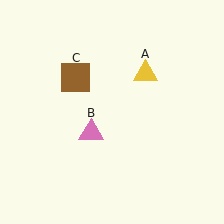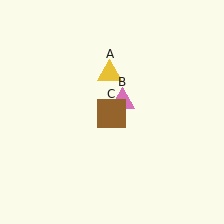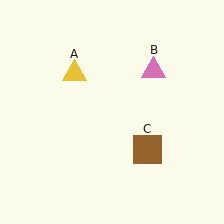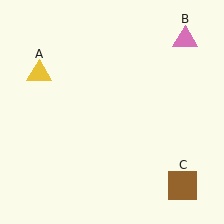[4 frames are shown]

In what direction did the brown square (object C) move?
The brown square (object C) moved down and to the right.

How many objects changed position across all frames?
3 objects changed position: yellow triangle (object A), pink triangle (object B), brown square (object C).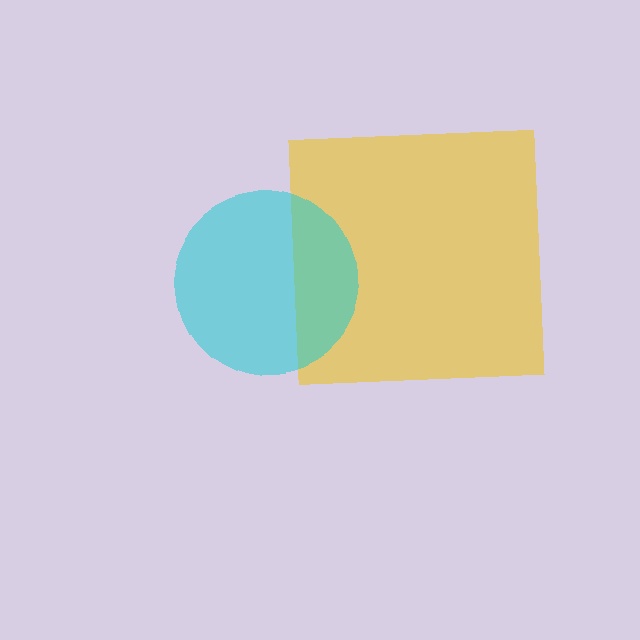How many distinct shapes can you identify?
There are 2 distinct shapes: a yellow square, a cyan circle.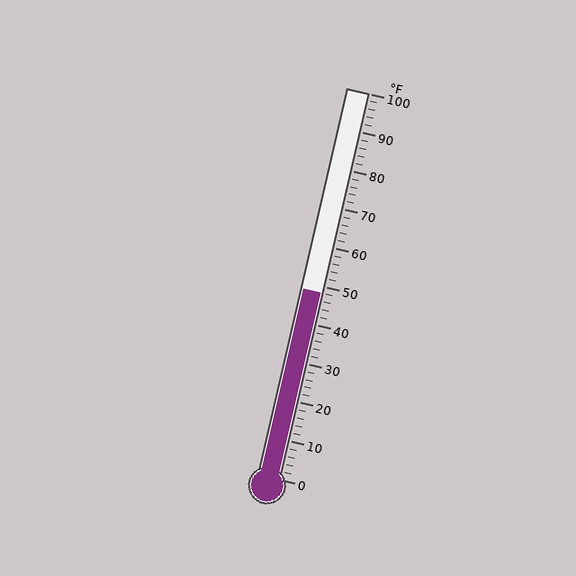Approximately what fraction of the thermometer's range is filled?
The thermometer is filled to approximately 50% of its range.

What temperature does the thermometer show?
The thermometer shows approximately 48°F.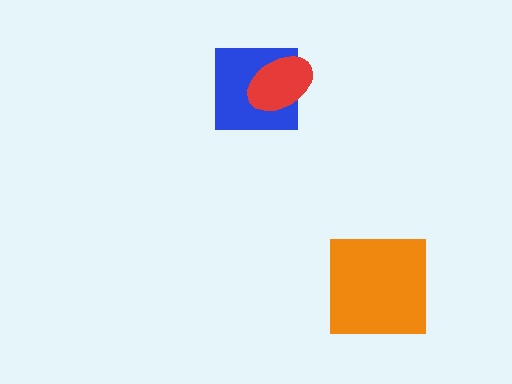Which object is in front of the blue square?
The red ellipse is in front of the blue square.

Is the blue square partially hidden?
Yes, it is partially covered by another shape.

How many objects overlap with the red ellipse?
1 object overlaps with the red ellipse.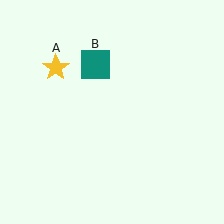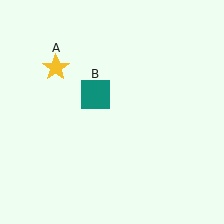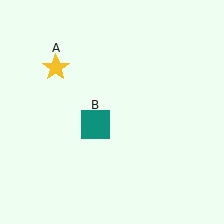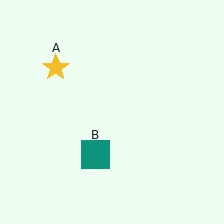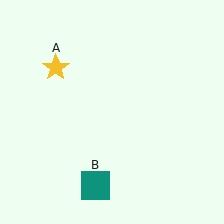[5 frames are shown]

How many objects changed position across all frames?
1 object changed position: teal square (object B).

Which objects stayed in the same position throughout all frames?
Yellow star (object A) remained stationary.